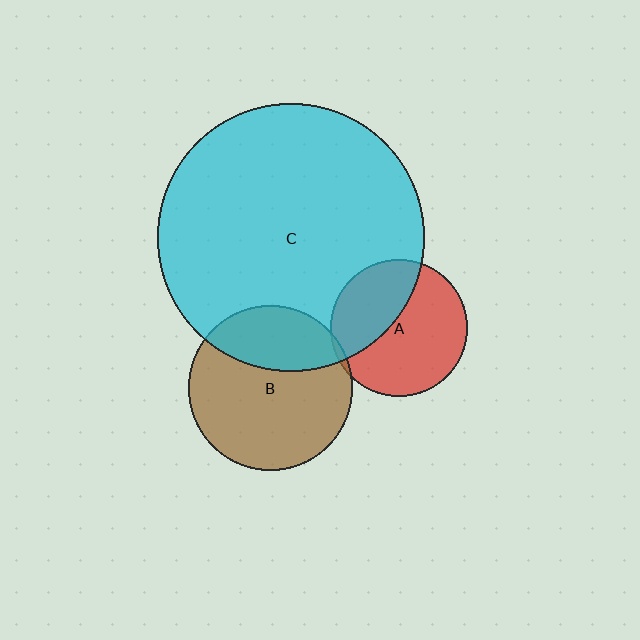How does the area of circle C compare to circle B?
Approximately 2.7 times.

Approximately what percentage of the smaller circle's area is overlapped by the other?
Approximately 40%.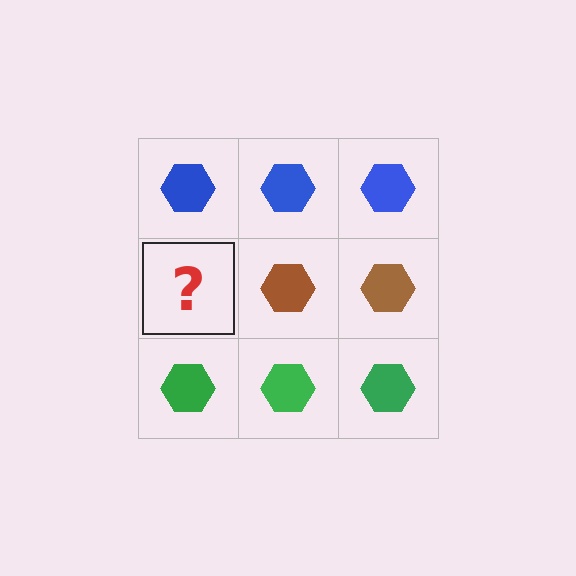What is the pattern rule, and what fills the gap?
The rule is that each row has a consistent color. The gap should be filled with a brown hexagon.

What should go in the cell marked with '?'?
The missing cell should contain a brown hexagon.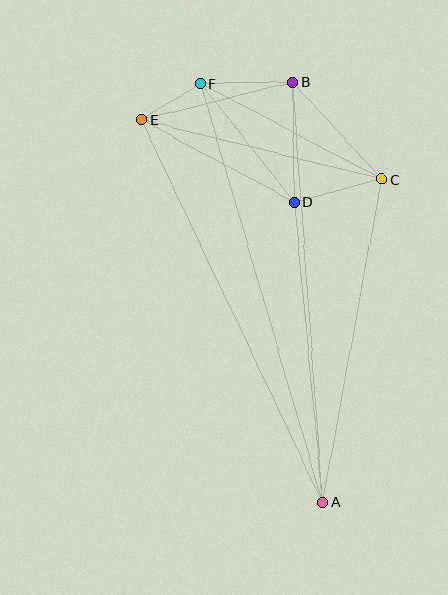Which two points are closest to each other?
Points E and F are closest to each other.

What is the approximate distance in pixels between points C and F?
The distance between C and F is approximately 205 pixels.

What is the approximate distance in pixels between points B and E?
The distance between B and E is approximately 156 pixels.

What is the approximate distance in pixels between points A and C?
The distance between A and C is approximately 328 pixels.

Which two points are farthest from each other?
Points A and F are farthest from each other.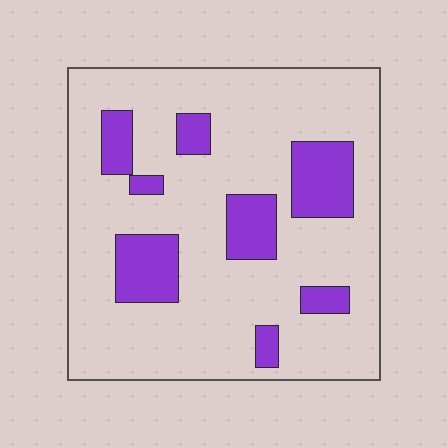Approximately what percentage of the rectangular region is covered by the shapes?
Approximately 20%.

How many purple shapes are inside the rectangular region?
8.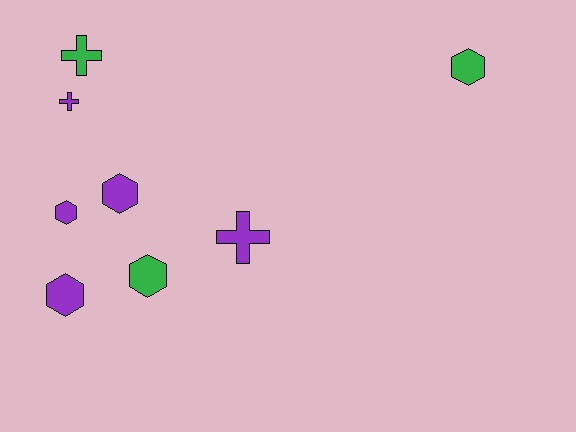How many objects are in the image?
There are 8 objects.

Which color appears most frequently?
Purple, with 5 objects.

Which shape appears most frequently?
Hexagon, with 5 objects.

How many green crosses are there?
There is 1 green cross.